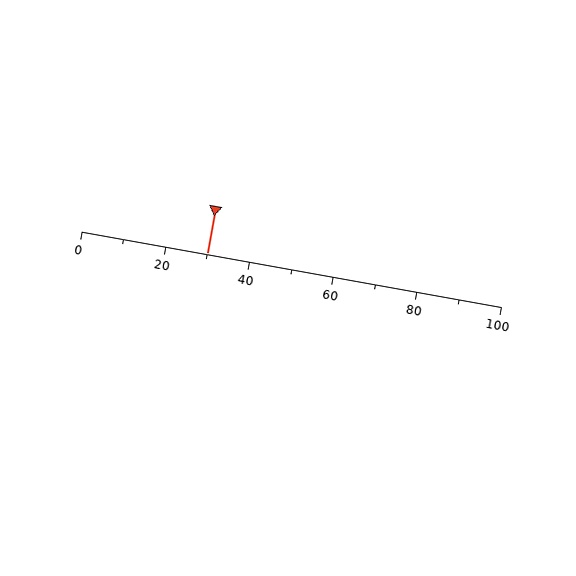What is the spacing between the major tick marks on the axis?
The major ticks are spaced 20 apart.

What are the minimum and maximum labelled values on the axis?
The axis runs from 0 to 100.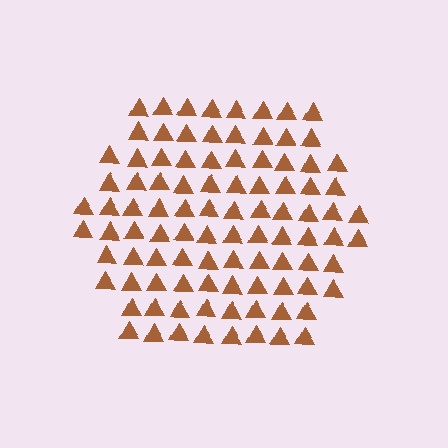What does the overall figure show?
The overall figure shows a hexagon.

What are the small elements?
The small elements are triangles.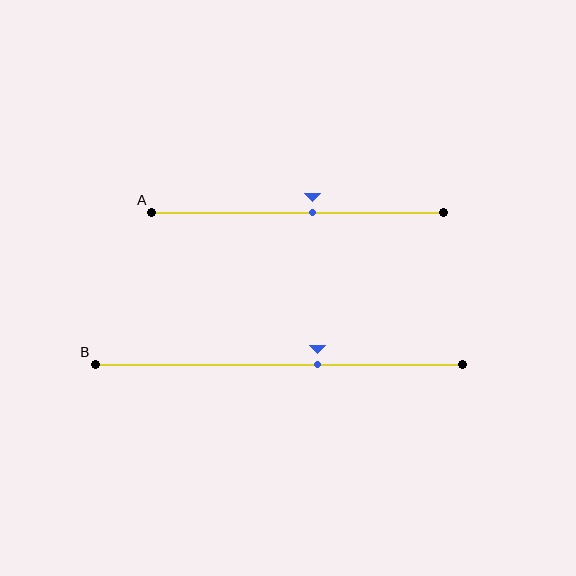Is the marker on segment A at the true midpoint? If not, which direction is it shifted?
No, the marker on segment A is shifted to the right by about 5% of the segment length.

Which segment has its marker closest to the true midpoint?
Segment A has its marker closest to the true midpoint.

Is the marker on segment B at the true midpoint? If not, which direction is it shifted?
No, the marker on segment B is shifted to the right by about 10% of the segment length.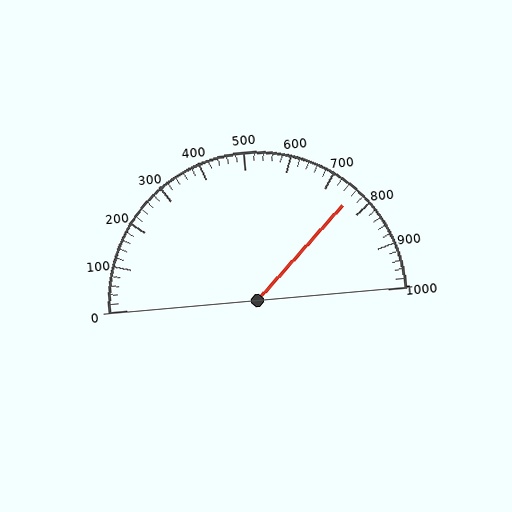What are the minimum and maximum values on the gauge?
The gauge ranges from 0 to 1000.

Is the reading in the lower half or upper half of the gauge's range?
The reading is in the upper half of the range (0 to 1000).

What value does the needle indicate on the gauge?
The needle indicates approximately 760.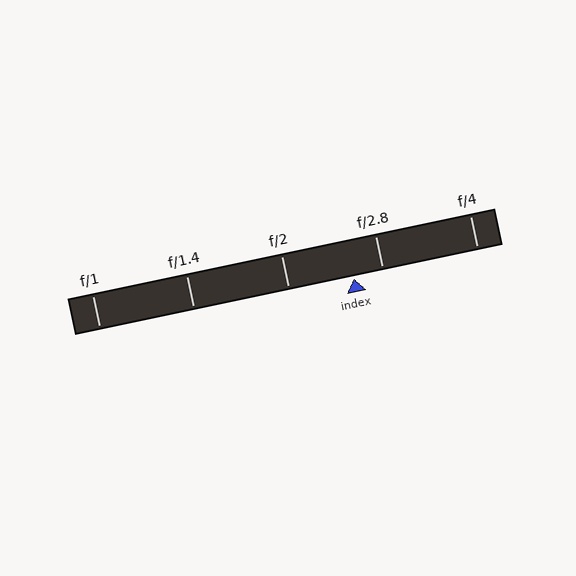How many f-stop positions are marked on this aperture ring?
There are 5 f-stop positions marked.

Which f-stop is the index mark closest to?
The index mark is closest to f/2.8.